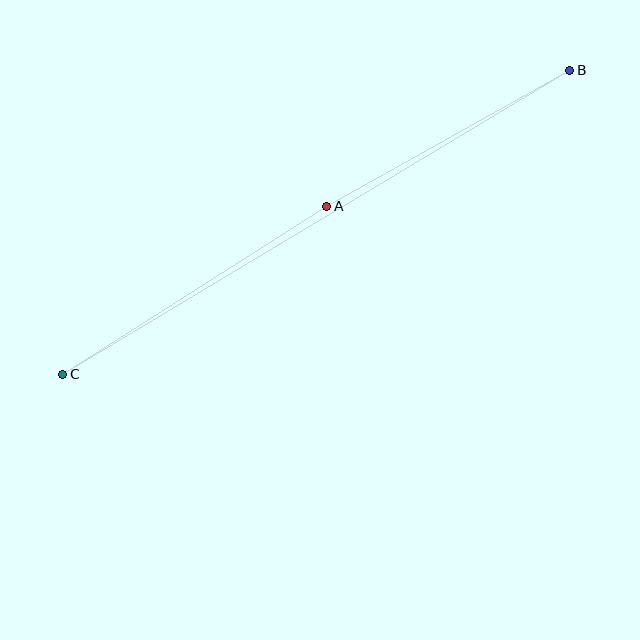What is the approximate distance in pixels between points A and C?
The distance between A and C is approximately 313 pixels.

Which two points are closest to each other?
Points A and B are closest to each other.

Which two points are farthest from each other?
Points B and C are farthest from each other.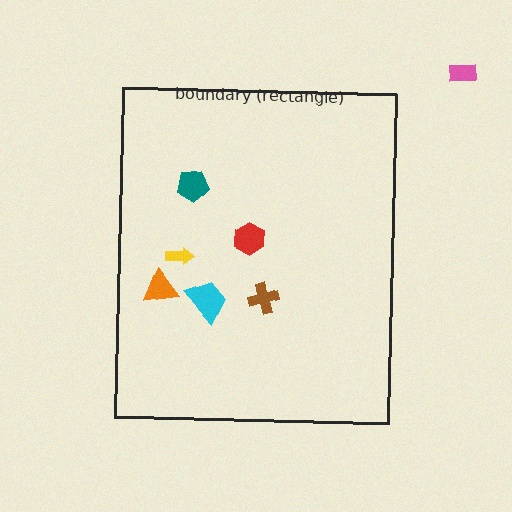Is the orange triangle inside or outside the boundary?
Inside.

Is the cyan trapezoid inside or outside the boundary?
Inside.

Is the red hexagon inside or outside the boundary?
Inside.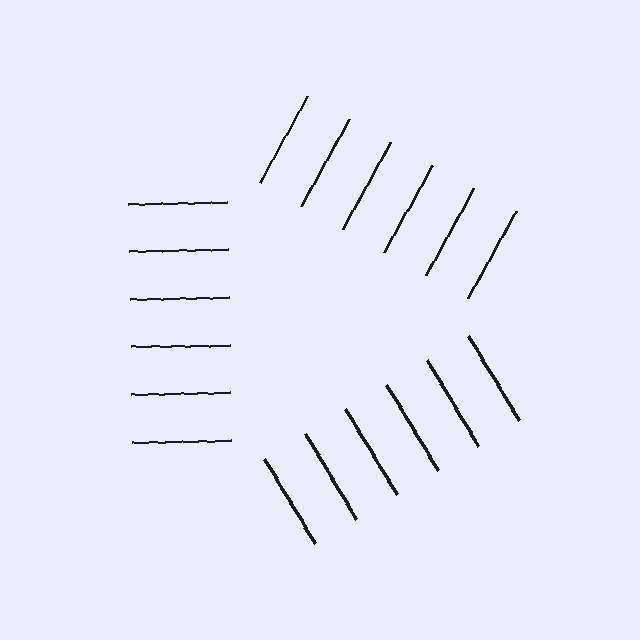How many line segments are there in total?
18 — 6 along each of the 3 edges.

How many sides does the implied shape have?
3 sides — the line-ends trace a triangle.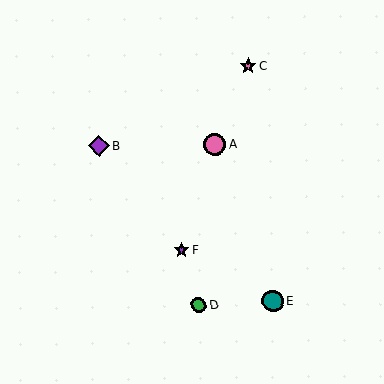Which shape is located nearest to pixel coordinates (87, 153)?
The purple diamond (labeled B) at (99, 146) is nearest to that location.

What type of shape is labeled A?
Shape A is a pink circle.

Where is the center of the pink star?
The center of the pink star is at (248, 66).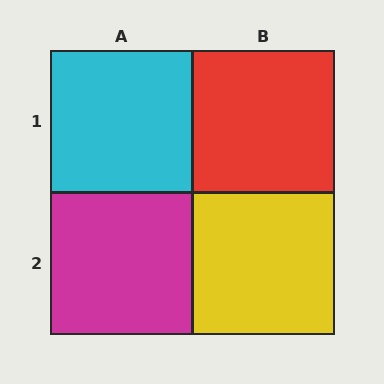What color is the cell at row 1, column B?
Red.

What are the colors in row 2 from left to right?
Magenta, yellow.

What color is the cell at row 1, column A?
Cyan.